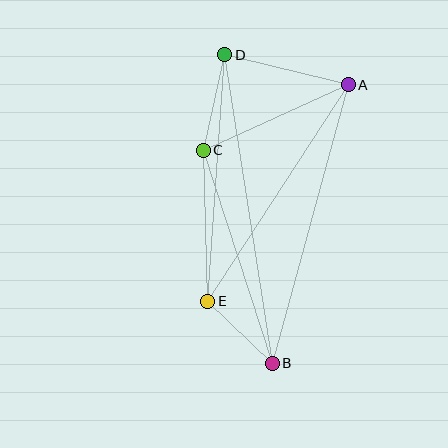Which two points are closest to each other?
Points B and E are closest to each other.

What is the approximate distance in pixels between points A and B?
The distance between A and B is approximately 289 pixels.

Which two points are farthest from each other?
Points B and D are farthest from each other.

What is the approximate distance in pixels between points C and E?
The distance between C and E is approximately 151 pixels.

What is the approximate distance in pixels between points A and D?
The distance between A and D is approximately 127 pixels.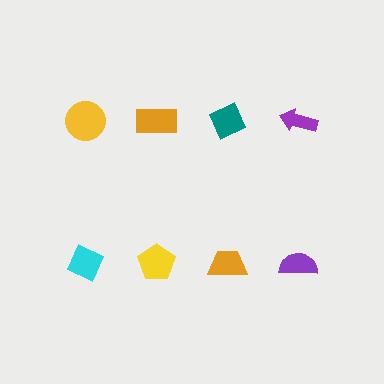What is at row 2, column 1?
A cyan diamond.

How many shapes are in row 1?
4 shapes.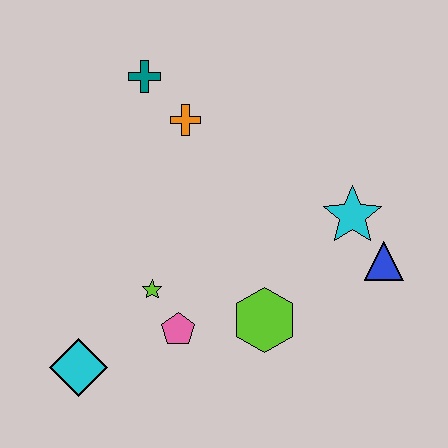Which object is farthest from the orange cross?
The cyan diamond is farthest from the orange cross.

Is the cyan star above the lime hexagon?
Yes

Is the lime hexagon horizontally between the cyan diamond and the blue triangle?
Yes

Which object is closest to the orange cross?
The teal cross is closest to the orange cross.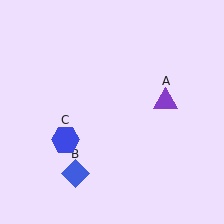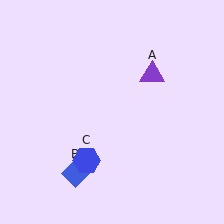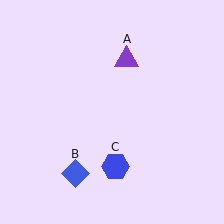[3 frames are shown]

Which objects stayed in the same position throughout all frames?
Blue diamond (object B) remained stationary.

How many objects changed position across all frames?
2 objects changed position: purple triangle (object A), blue hexagon (object C).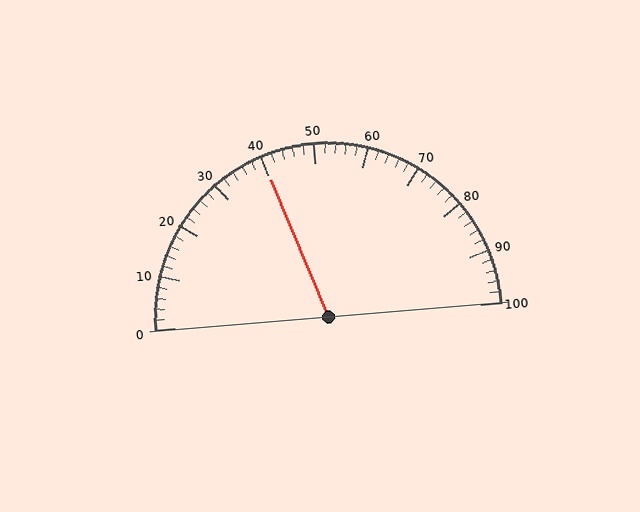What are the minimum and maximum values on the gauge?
The gauge ranges from 0 to 100.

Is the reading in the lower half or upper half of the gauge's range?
The reading is in the lower half of the range (0 to 100).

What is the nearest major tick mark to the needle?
The nearest major tick mark is 40.